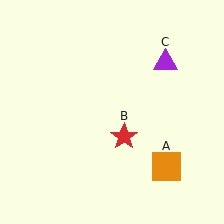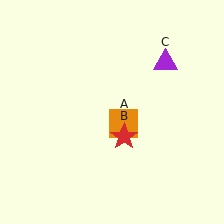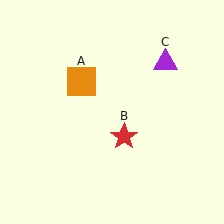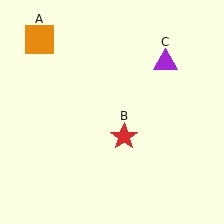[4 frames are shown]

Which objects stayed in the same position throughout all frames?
Red star (object B) and purple triangle (object C) remained stationary.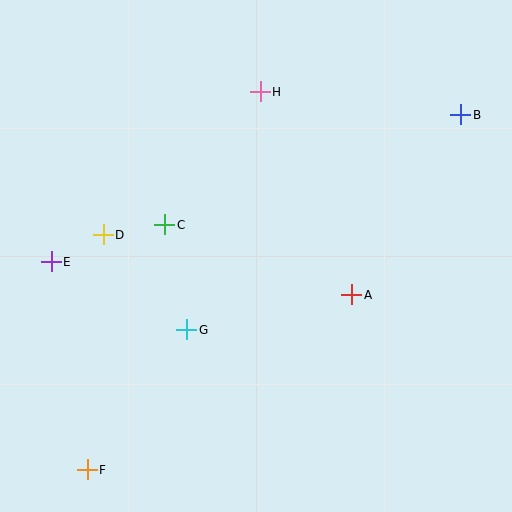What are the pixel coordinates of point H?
Point H is at (260, 92).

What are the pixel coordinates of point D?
Point D is at (103, 235).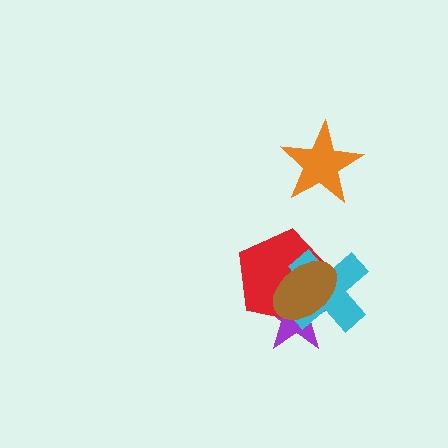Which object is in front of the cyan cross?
The brown ellipse is in front of the cyan cross.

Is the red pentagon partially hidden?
Yes, it is partially covered by another shape.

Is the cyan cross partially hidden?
Yes, it is partially covered by another shape.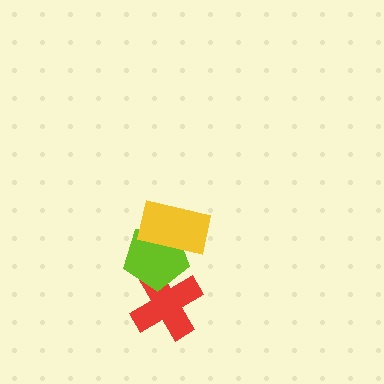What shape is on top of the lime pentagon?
The yellow rectangle is on top of the lime pentagon.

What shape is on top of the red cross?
The lime pentagon is on top of the red cross.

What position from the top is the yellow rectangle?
The yellow rectangle is 1st from the top.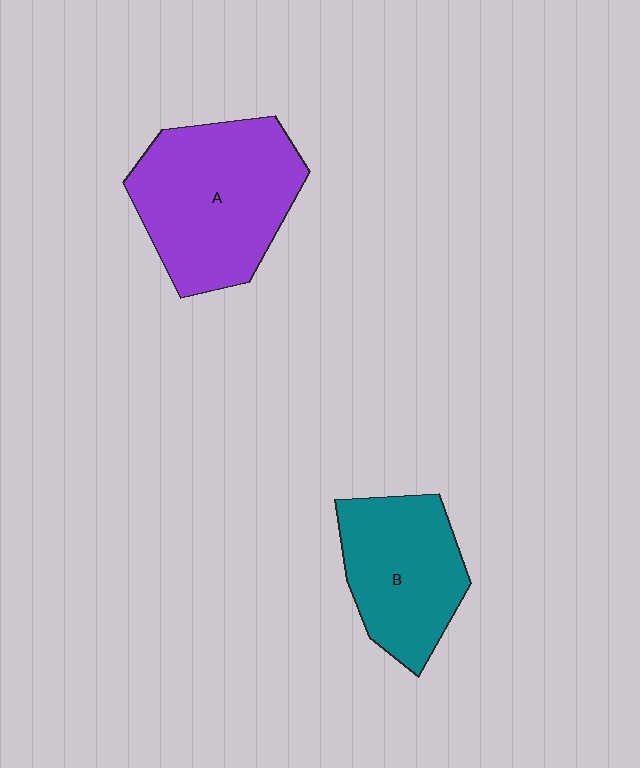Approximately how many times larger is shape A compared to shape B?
Approximately 1.4 times.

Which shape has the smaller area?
Shape B (teal).